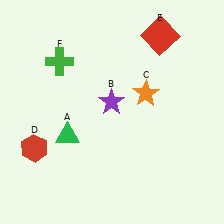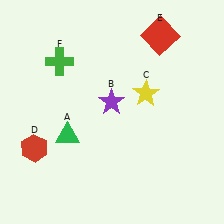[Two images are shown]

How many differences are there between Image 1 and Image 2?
There is 1 difference between the two images.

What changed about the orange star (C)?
In Image 1, C is orange. In Image 2, it changed to yellow.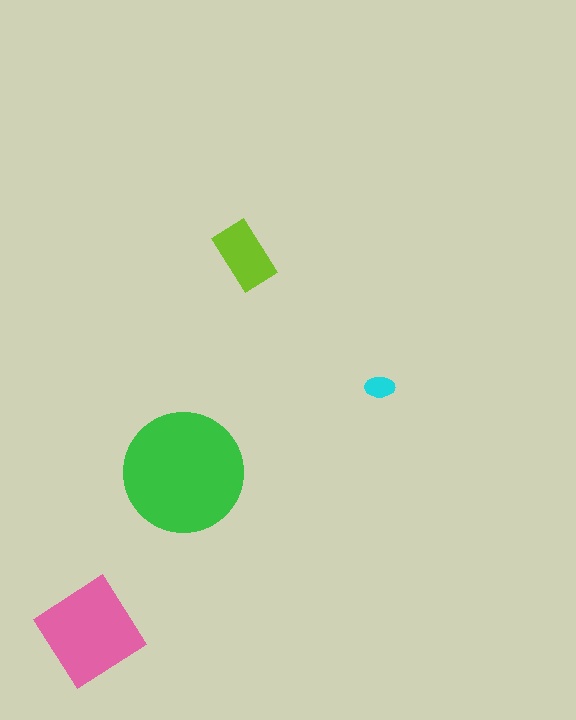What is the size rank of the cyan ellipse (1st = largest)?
4th.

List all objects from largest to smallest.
The green circle, the pink diamond, the lime rectangle, the cyan ellipse.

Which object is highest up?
The lime rectangle is topmost.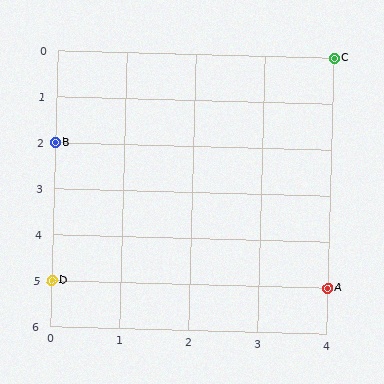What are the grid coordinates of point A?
Point A is at grid coordinates (4, 5).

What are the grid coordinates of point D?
Point D is at grid coordinates (0, 5).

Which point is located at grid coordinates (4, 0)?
Point C is at (4, 0).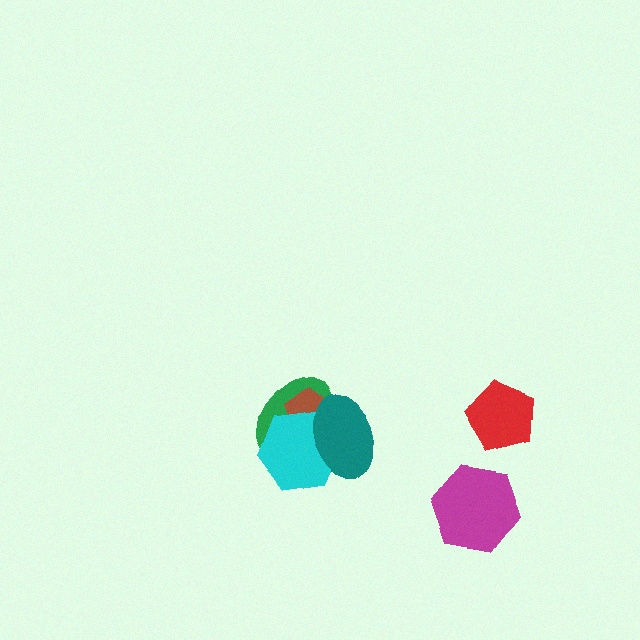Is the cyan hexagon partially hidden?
Yes, it is partially covered by another shape.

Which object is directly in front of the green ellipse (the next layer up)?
The brown pentagon is directly in front of the green ellipse.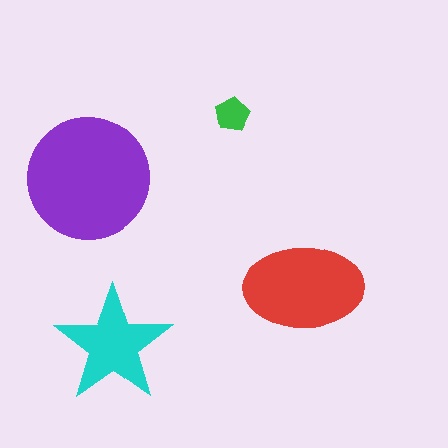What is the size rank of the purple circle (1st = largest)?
1st.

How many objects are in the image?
There are 4 objects in the image.